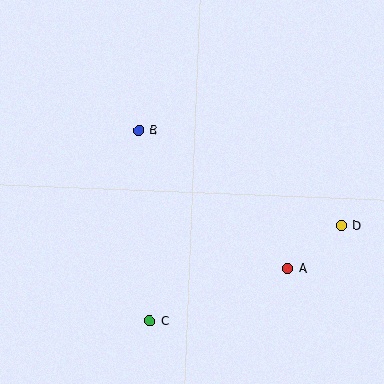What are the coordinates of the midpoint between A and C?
The midpoint between A and C is at (219, 294).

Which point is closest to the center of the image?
Point B at (139, 130) is closest to the center.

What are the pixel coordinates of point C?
Point C is at (150, 321).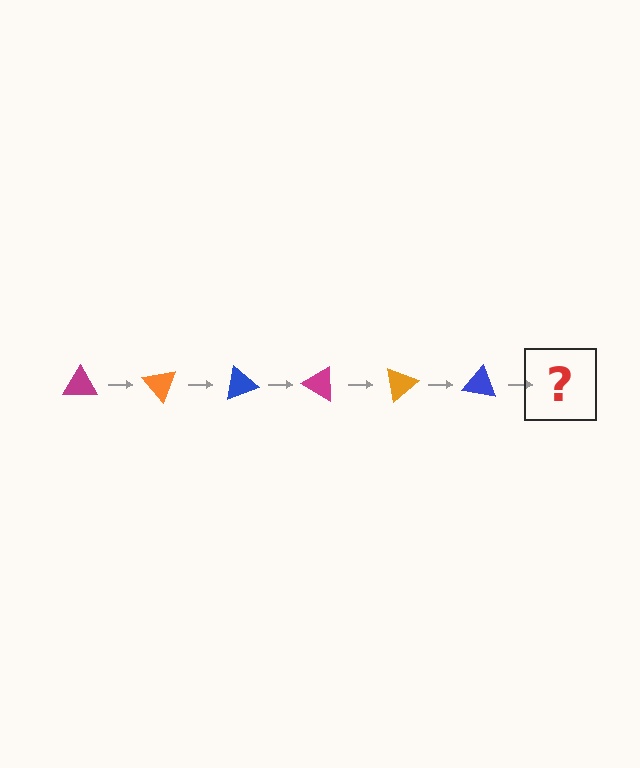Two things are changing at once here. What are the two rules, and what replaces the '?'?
The two rules are that it rotates 50 degrees each step and the color cycles through magenta, orange, and blue. The '?' should be a magenta triangle, rotated 300 degrees from the start.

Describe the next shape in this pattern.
It should be a magenta triangle, rotated 300 degrees from the start.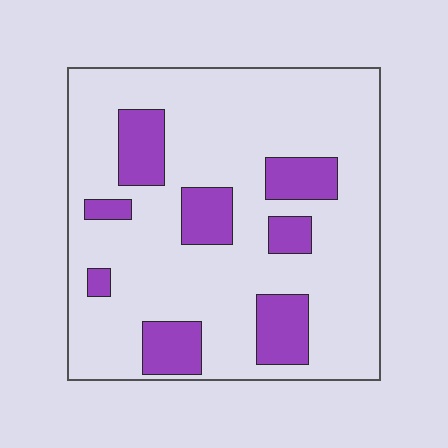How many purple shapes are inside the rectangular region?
8.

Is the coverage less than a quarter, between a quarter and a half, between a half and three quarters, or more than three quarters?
Less than a quarter.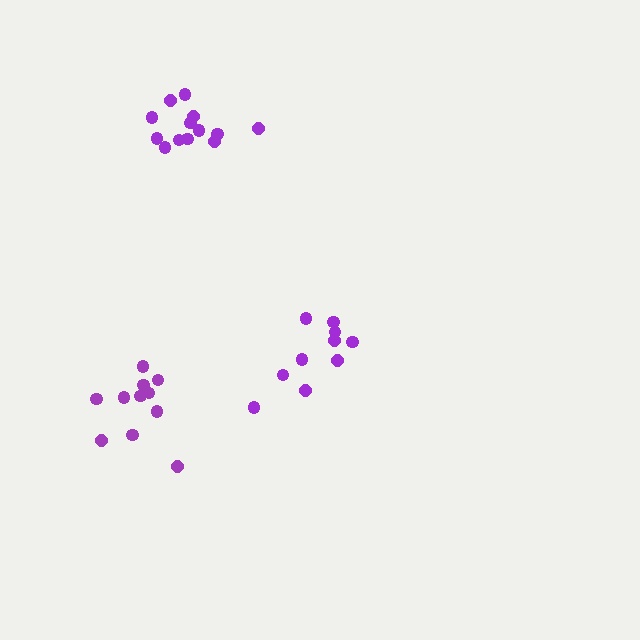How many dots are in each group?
Group 1: 10 dots, Group 2: 13 dots, Group 3: 11 dots (34 total).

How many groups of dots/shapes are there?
There are 3 groups.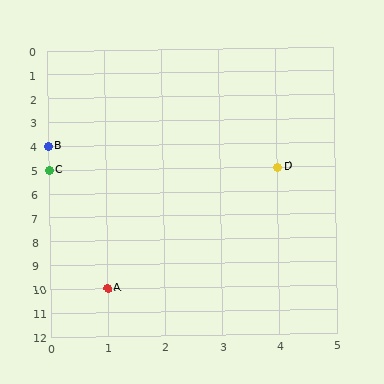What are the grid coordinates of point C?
Point C is at grid coordinates (0, 5).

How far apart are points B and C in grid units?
Points B and C are 1 row apart.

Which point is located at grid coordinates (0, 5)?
Point C is at (0, 5).